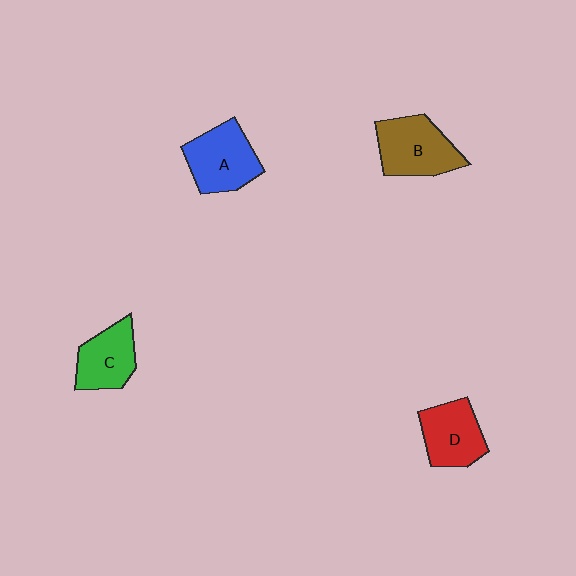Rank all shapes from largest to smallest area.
From largest to smallest: B (brown), A (blue), D (red), C (green).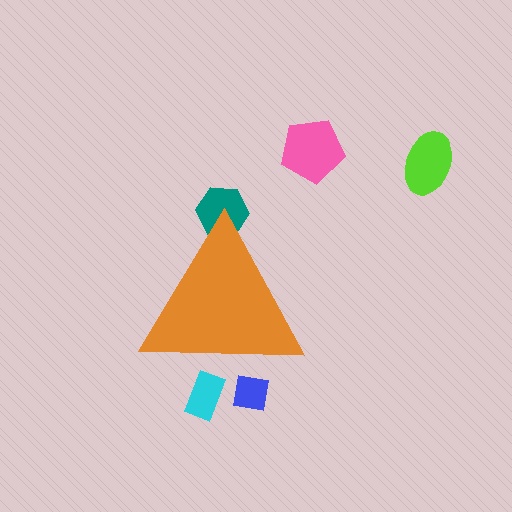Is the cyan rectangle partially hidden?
Yes, the cyan rectangle is partially hidden behind the orange triangle.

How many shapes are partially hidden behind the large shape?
3 shapes are partially hidden.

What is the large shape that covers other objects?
An orange triangle.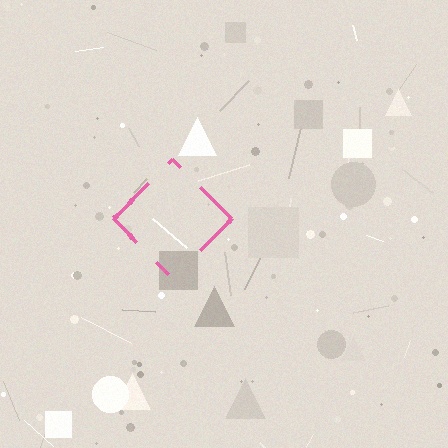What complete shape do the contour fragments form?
The contour fragments form a diamond.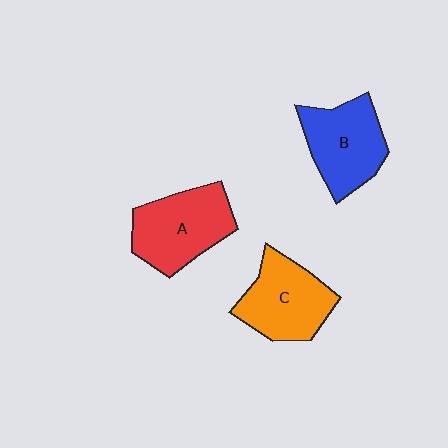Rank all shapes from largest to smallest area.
From largest to smallest: A (red), C (orange), B (blue).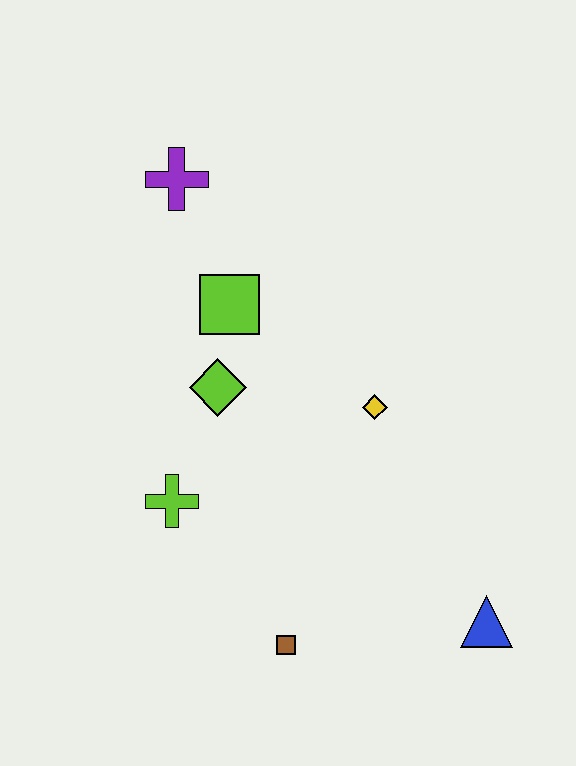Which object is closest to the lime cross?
The lime diamond is closest to the lime cross.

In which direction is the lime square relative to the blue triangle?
The lime square is above the blue triangle.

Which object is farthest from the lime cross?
The blue triangle is farthest from the lime cross.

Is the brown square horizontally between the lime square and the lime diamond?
No